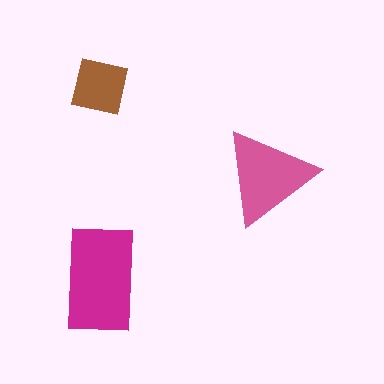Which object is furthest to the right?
The pink triangle is rightmost.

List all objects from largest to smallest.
The magenta rectangle, the pink triangle, the brown square.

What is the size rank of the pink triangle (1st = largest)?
2nd.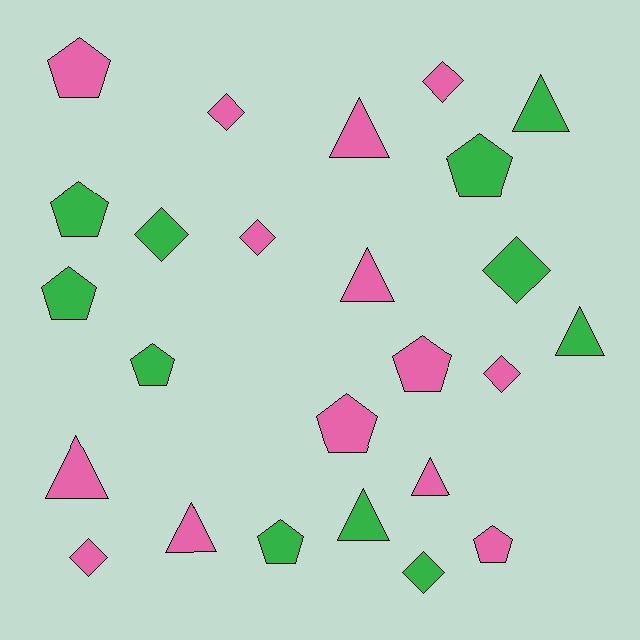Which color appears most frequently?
Pink, with 14 objects.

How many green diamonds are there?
There are 3 green diamonds.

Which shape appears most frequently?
Pentagon, with 9 objects.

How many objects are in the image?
There are 25 objects.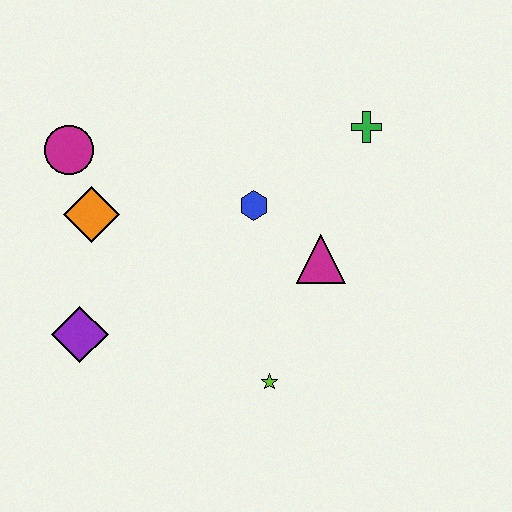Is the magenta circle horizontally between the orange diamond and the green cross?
No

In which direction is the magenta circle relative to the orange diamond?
The magenta circle is above the orange diamond.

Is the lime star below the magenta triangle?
Yes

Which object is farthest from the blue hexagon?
The purple diamond is farthest from the blue hexagon.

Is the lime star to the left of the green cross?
Yes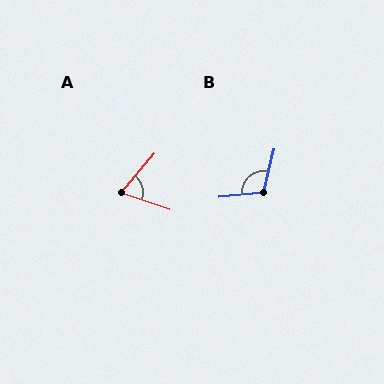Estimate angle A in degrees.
Approximately 69 degrees.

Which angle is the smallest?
A, at approximately 69 degrees.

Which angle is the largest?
B, at approximately 109 degrees.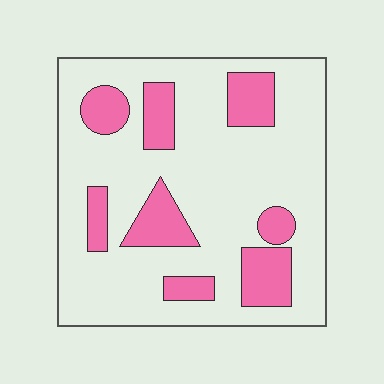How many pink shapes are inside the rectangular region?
8.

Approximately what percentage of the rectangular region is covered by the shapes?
Approximately 25%.